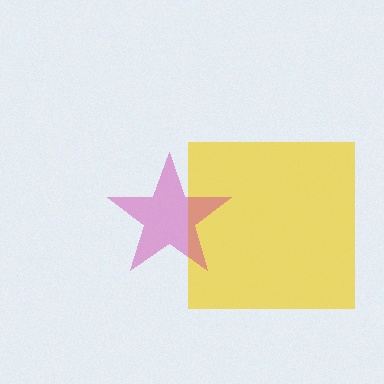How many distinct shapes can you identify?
There are 2 distinct shapes: a yellow square, a magenta star.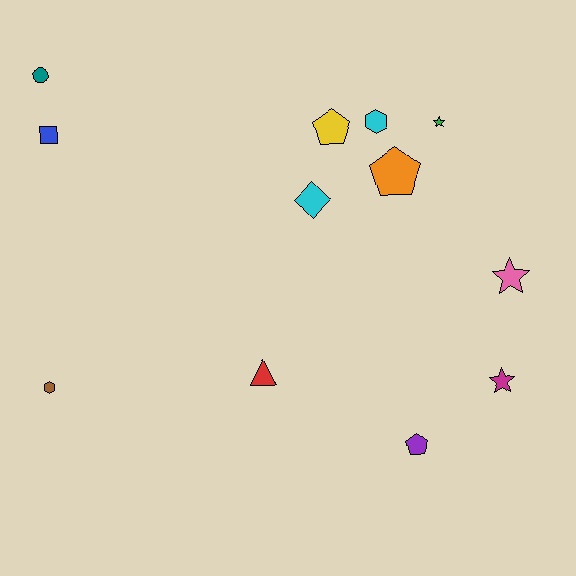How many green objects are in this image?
There is 1 green object.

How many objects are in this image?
There are 12 objects.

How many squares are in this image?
There is 1 square.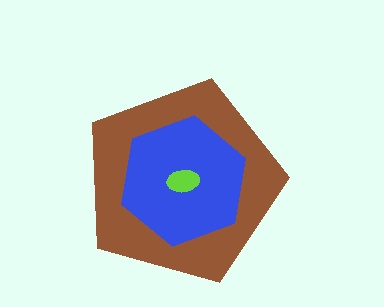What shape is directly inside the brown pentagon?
The blue hexagon.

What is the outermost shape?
The brown pentagon.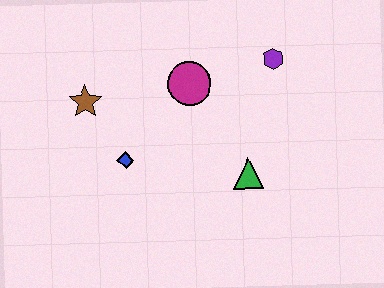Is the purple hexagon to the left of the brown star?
No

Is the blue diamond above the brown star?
No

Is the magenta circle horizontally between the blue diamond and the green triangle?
Yes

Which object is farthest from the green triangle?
The brown star is farthest from the green triangle.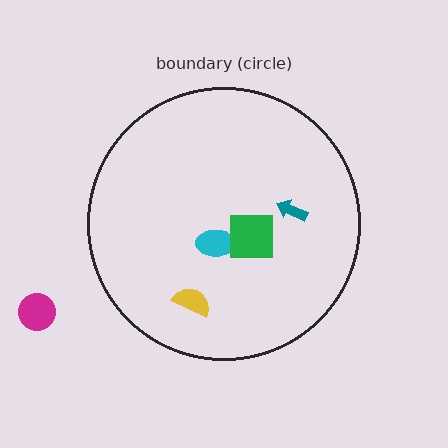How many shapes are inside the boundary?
4 inside, 1 outside.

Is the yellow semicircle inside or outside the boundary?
Inside.